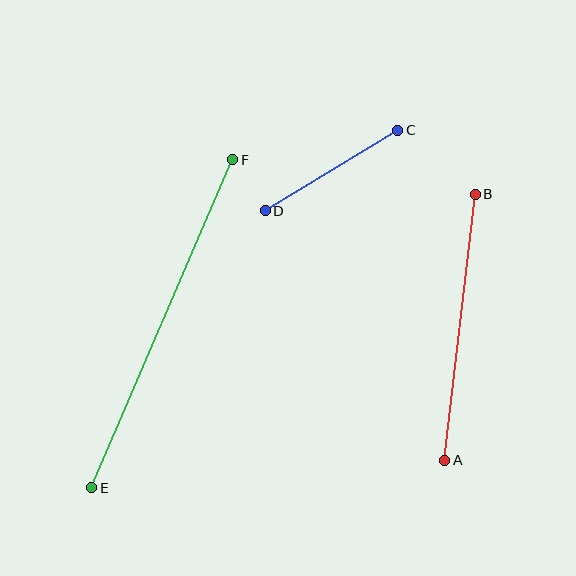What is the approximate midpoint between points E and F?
The midpoint is at approximately (162, 324) pixels.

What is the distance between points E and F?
The distance is approximately 357 pixels.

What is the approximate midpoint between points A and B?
The midpoint is at approximately (460, 327) pixels.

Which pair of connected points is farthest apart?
Points E and F are farthest apart.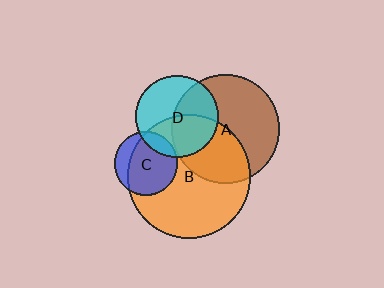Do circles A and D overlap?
Yes.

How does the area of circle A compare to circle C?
Approximately 2.9 times.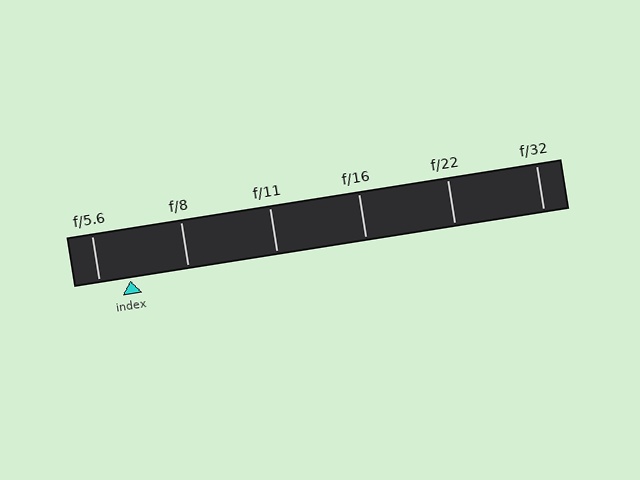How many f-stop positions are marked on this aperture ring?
There are 6 f-stop positions marked.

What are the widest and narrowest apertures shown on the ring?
The widest aperture shown is f/5.6 and the narrowest is f/32.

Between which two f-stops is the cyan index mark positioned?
The index mark is between f/5.6 and f/8.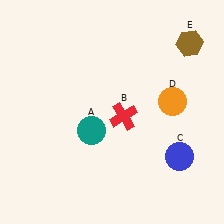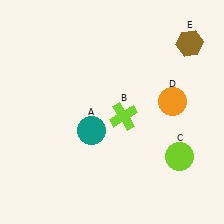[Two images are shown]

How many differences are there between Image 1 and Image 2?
There are 2 differences between the two images.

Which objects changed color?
B changed from red to lime. C changed from blue to lime.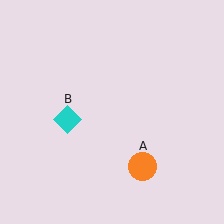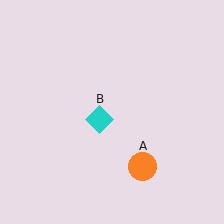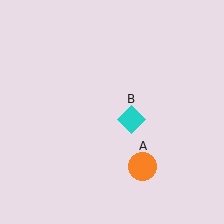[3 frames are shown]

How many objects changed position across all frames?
1 object changed position: cyan diamond (object B).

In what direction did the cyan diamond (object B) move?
The cyan diamond (object B) moved right.